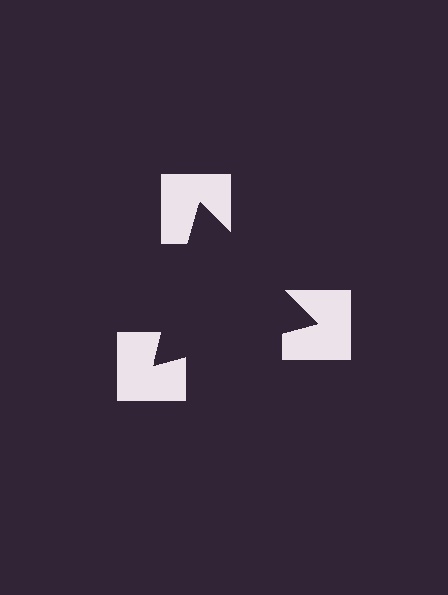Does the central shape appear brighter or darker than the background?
It typically appears slightly darker than the background, even though no actual brightness change is drawn.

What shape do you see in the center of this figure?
An illusory triangle — its edges are inferred from the aligned wedge cuts in the notched squares, not physically drawn.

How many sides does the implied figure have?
3 sides.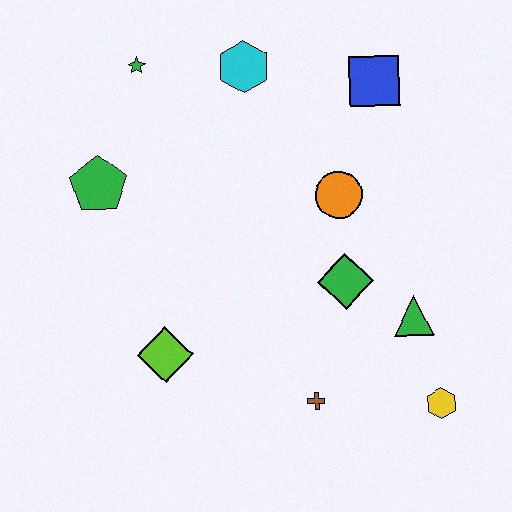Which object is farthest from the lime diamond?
The blue square is farthest from the lime diamond.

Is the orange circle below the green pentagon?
Yes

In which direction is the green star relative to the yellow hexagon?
The green star is above the yellow hexagon.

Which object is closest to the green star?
The cyan hexagon is closest to the green star.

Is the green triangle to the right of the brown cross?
Yes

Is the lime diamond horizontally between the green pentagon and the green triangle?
Yes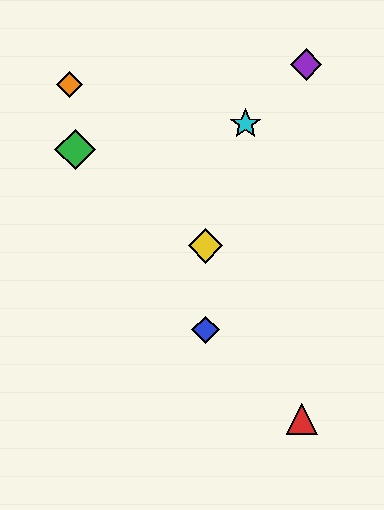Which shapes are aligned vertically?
The blue diamond, the yellow diamond are aligned vertically.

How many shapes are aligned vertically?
2 shapes (the blue diamond, the yellow diamond) are aligned vertically.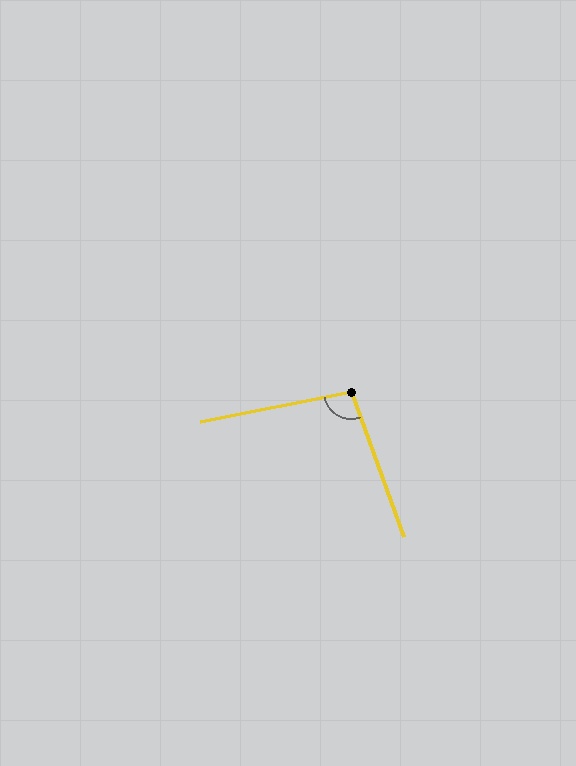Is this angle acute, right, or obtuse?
It is obtuse.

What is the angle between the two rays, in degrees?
Approximately 99 degrees.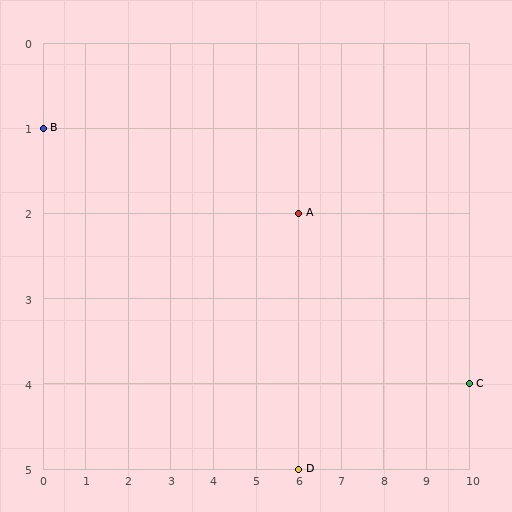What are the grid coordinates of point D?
Point D is at grid coordinates (6, 5).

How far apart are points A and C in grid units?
Points A and C are 4 columns and 2 rows apart (about 4.5 grid units diagonally).